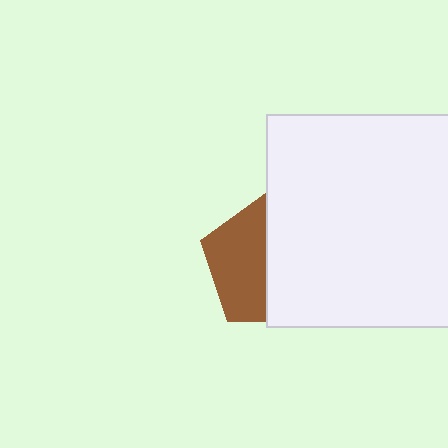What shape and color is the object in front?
The object in front is a white square.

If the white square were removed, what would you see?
You would see the complete brown pentagon.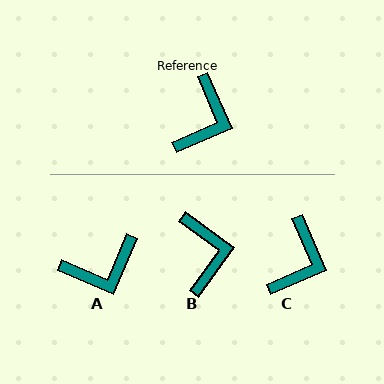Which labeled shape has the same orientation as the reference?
C.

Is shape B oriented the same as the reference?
No, it is off by about 30 degrees.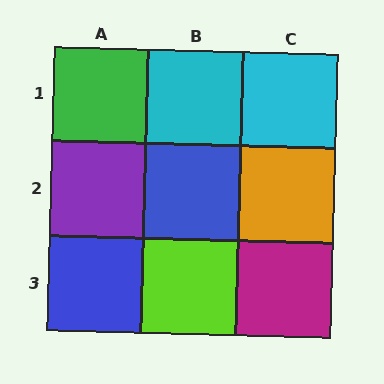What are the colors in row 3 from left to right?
Blue, lime, magenta.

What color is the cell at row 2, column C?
Orange.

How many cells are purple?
1 cell is purple.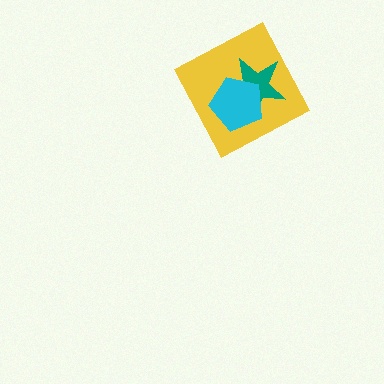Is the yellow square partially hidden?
Yes, it is partially covered by another shape.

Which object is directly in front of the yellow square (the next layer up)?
The teal star is directly in front of the yellow square.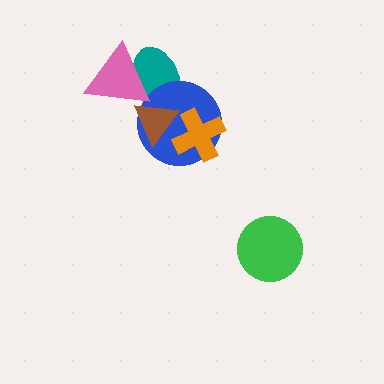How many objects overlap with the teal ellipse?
3 objects overlap with the teal ellipse.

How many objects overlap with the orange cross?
2 objects overlap with the orange cross.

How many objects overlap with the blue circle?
3 objects overlap with the blue circle.